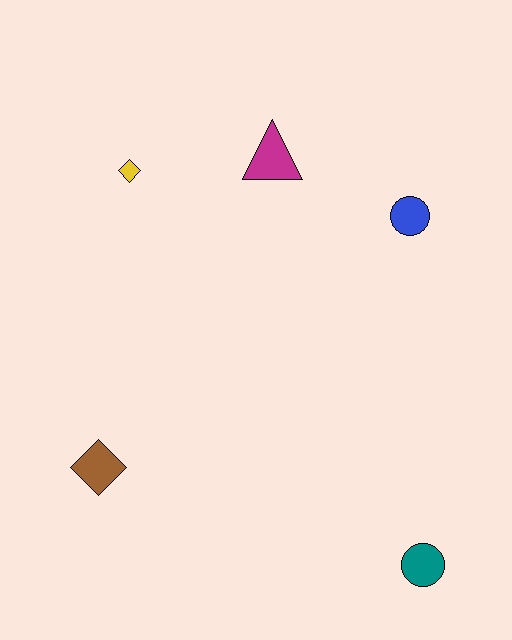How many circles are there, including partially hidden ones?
There are 2 circles.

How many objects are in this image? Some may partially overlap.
There are 5 objects.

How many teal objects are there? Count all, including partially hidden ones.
There is 1 teal object.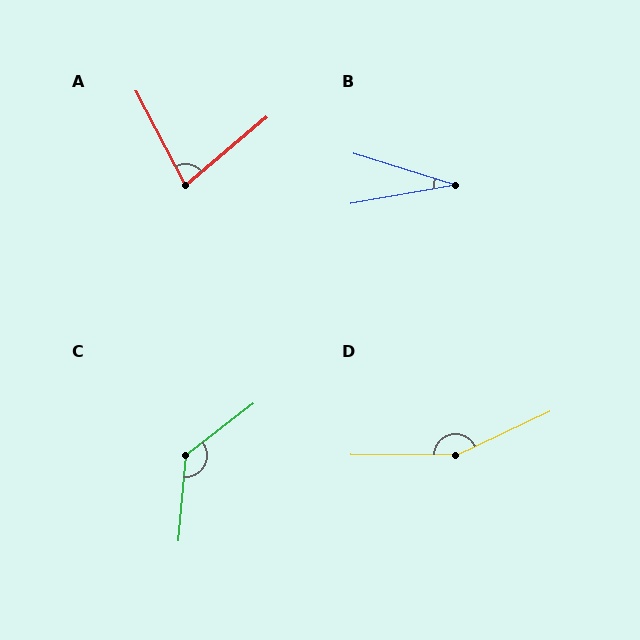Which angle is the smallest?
B, at approximately 27 degrees.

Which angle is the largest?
D, at approximately 154 degrees.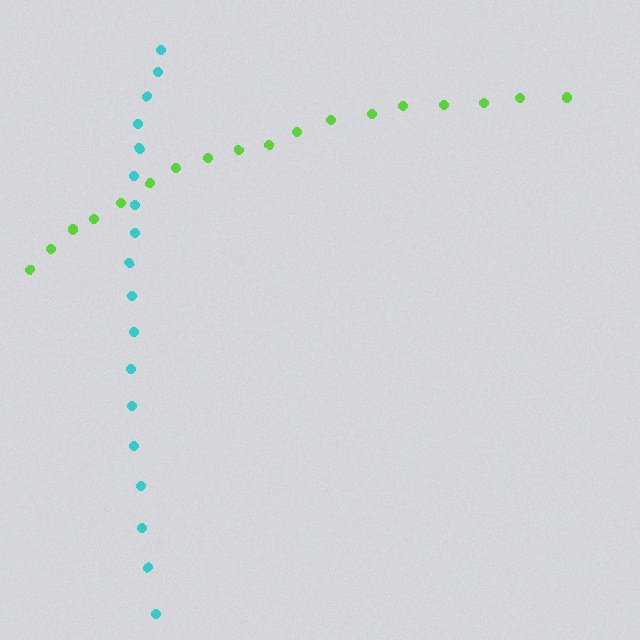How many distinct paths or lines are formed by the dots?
There are 2 distinct paths.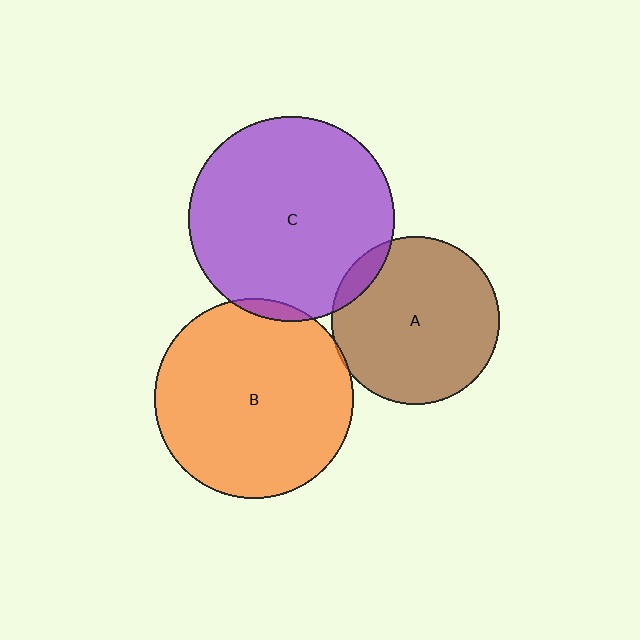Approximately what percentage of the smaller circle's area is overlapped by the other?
Approximately 5%.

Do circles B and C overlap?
Yes.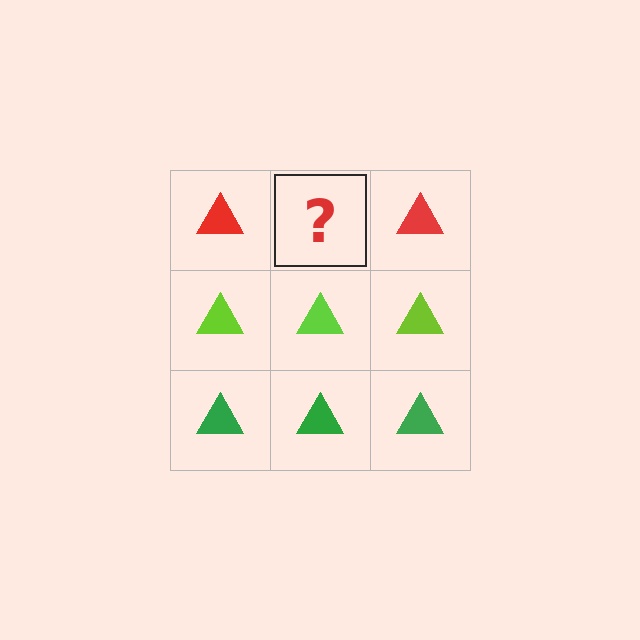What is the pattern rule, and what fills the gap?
The rule is that each row has a consistent color. The gap should be filled with a red triangle.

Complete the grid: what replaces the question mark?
The question mark should be replaced with a red triangle.